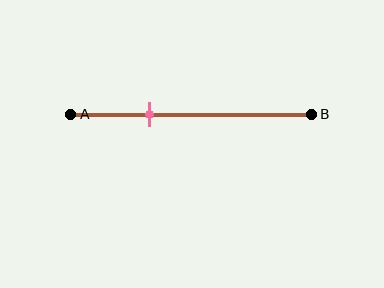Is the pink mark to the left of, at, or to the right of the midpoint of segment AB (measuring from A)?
The pink mark is to the left of the midpoint of segment AB.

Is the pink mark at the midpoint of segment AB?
No, the mark is at about 35% from A, not at the 50% midpoint.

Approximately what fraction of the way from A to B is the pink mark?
The pink mark is approximately 35% of the way from A to B.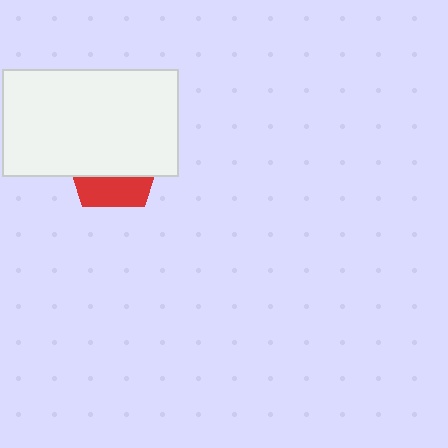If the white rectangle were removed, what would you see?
You would see the complete red pentagon.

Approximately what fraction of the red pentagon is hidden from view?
Roughly 68% of the red pentagon is hidden behind the white rectangle.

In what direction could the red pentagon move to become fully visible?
The red pentagon could move down. That would shift it out from behind the white rectangle entirely.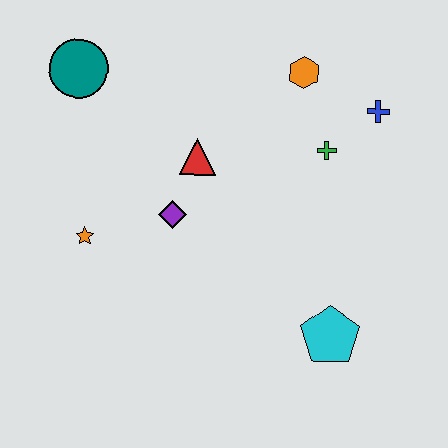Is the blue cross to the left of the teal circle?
No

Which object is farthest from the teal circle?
The cyan pentagon is farthest from the teal circle.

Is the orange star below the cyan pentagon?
No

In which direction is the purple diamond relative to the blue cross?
The purple diamond is to the left of the blue cross.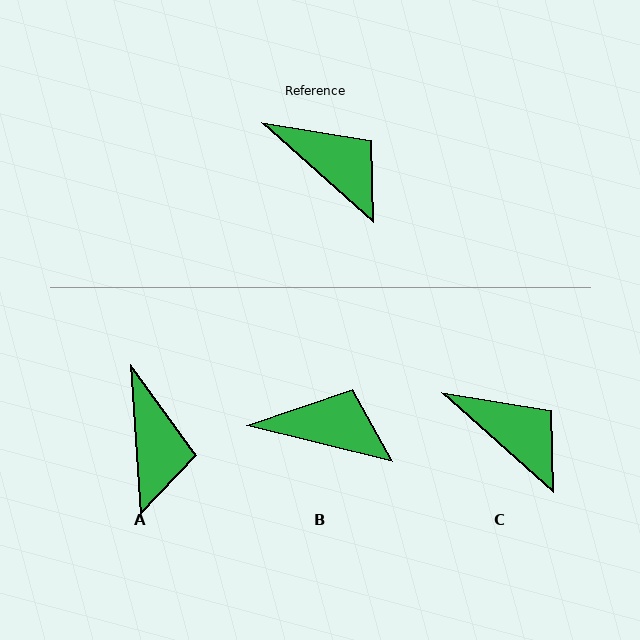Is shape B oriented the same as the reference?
No, it is off by about 28 degrees.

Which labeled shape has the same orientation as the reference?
C.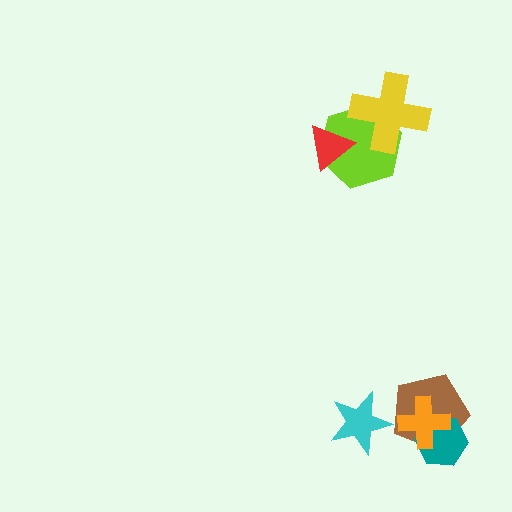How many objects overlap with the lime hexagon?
2 objects overlap with the lime hexagon.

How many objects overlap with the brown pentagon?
2 objects overlap with the brown pentagon.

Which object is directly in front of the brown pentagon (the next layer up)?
The teal hexagon is directly in front of the brown pentagon.